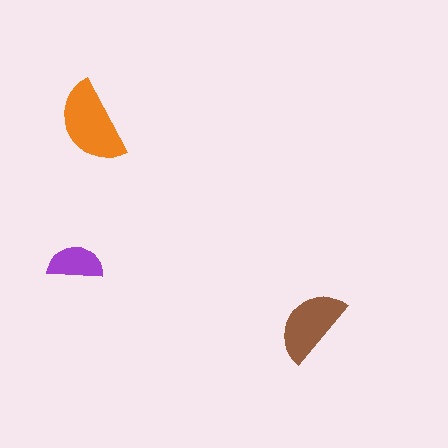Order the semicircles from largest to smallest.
the orange one, the brown one, the purple one.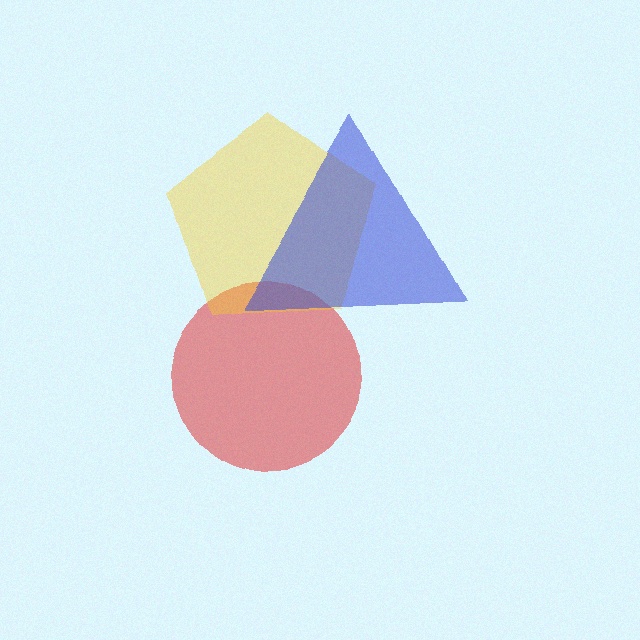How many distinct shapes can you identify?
There are 3 distinct shapes: a red circle, a yellow pentagon, a blue triangle.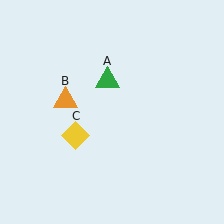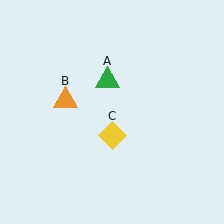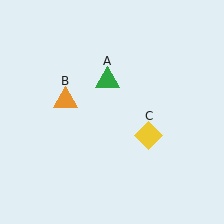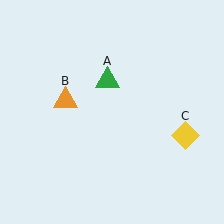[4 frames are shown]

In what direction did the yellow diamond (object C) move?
The yellow diamond (object C) moved right.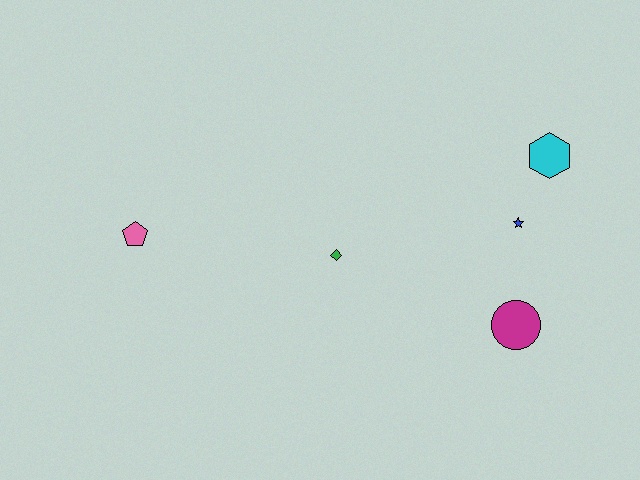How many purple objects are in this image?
There are no purple objects.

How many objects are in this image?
There are 5 objects.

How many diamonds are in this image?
There is 1 diamond.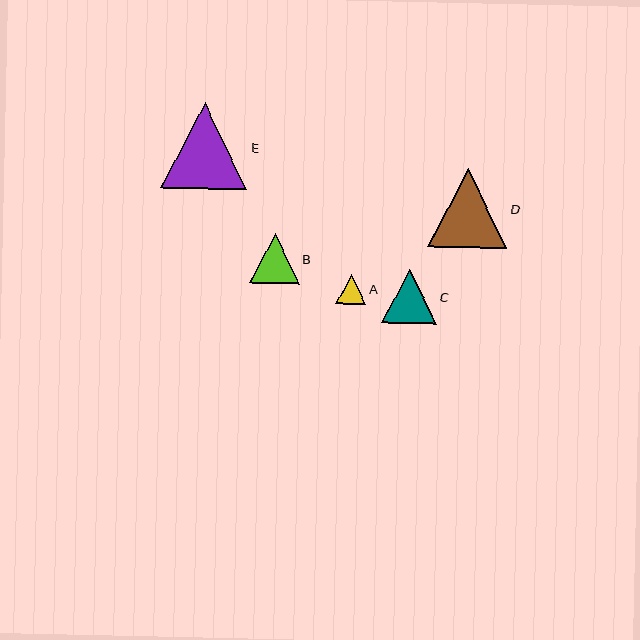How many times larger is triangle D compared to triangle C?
Triangle D is approximately 1.5 times the size of triangle C.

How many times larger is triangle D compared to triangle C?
Triangle D is approximately 1.5 times the size of triangle C.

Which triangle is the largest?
Triangle E is the largest with a size of approximately 86 pixels.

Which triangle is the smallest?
Triangle A is the smallest with a size of approximately 29 pixels.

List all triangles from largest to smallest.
From largest to smallest: E, D, C, B, A.